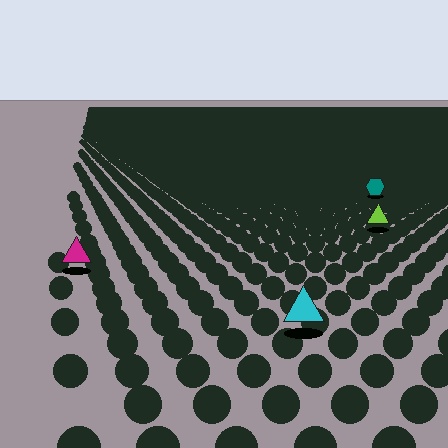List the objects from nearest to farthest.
From nearest to farthest: the cyan triangle, the magenta triangle, the lime triangle, the teal hexagon.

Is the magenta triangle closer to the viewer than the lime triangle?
Yes. The magenta triangle is closer — you can tell from the texture gradient: the ground texture is coarser near it.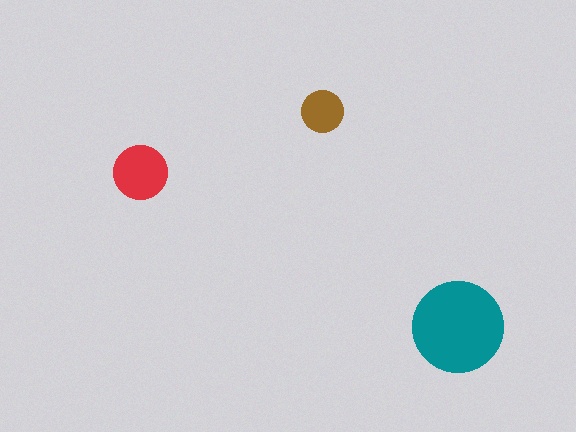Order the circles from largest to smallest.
the teal one, the red one, the brown one.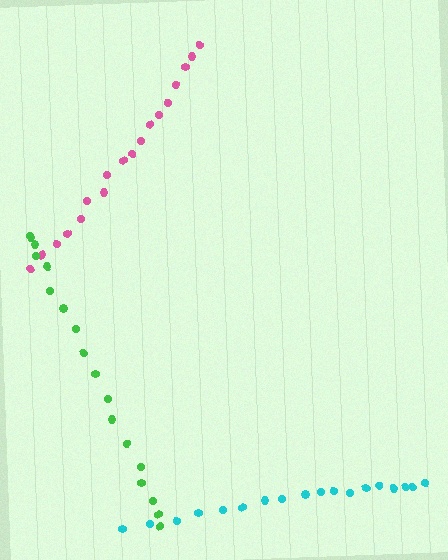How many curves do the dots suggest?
There are 3 distinct paths.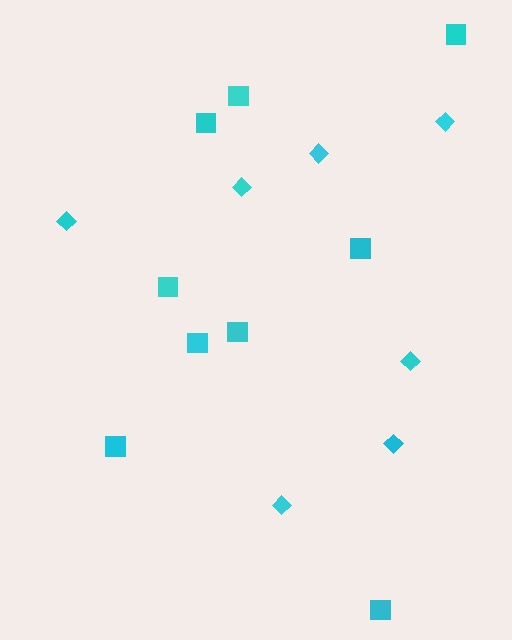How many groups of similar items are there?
There are 2 groups: one group of squares (9) and one group of diamonds (7).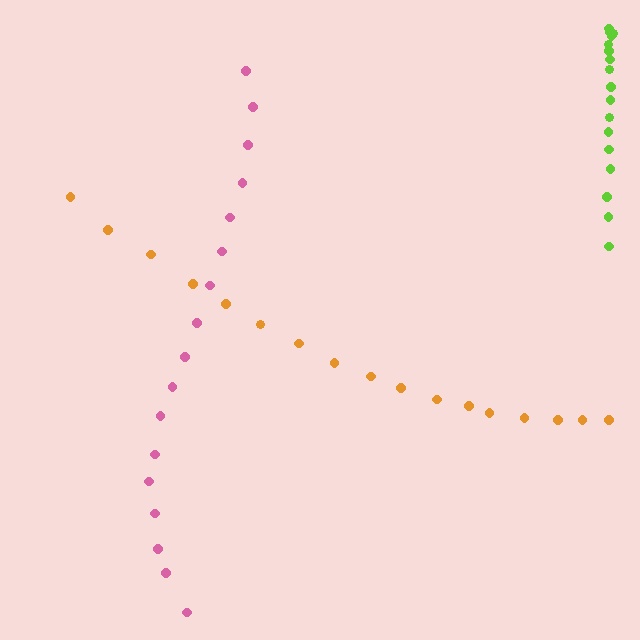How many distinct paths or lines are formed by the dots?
There are 3 distinct paths.